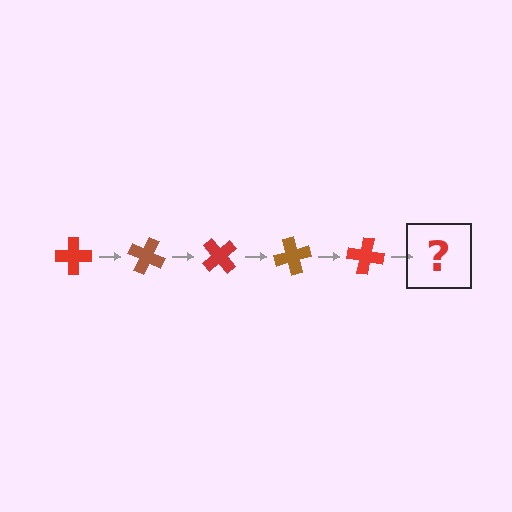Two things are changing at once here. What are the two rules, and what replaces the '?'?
The two rules are that it rotates 25 degrees each step and the color cycles through red and brown. The '?' should be a brown cross, rotated 125 degrees from the start.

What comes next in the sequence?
The next element should be a brown cross, rotated 125 degrees from the start.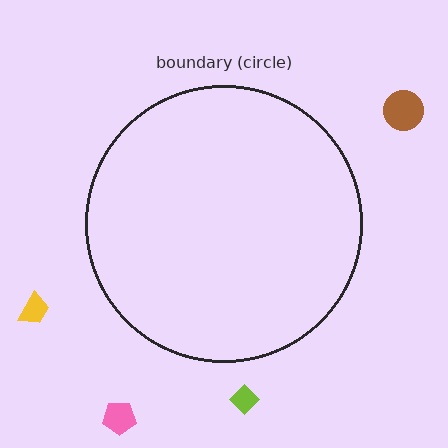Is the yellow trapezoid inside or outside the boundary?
Outside.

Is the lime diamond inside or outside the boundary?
Outside.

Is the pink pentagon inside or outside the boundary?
Outside.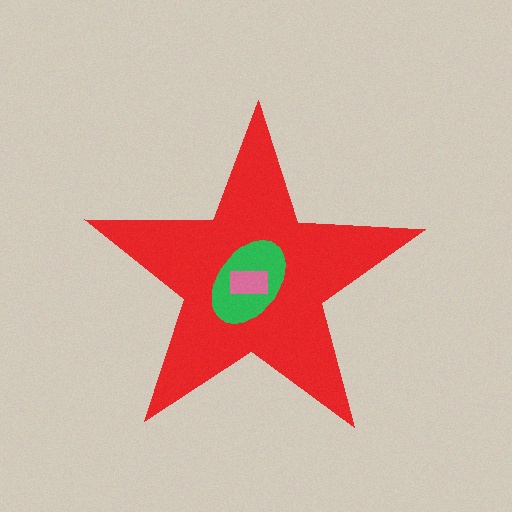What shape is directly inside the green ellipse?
The pink rectangle.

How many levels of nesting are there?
3.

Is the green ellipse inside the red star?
Yes.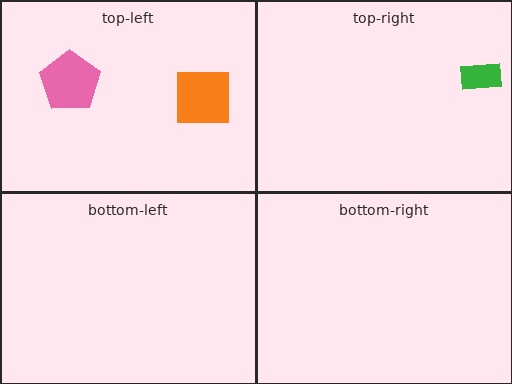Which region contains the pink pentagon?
The top-left region.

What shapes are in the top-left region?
The pink pentagon, the orange square.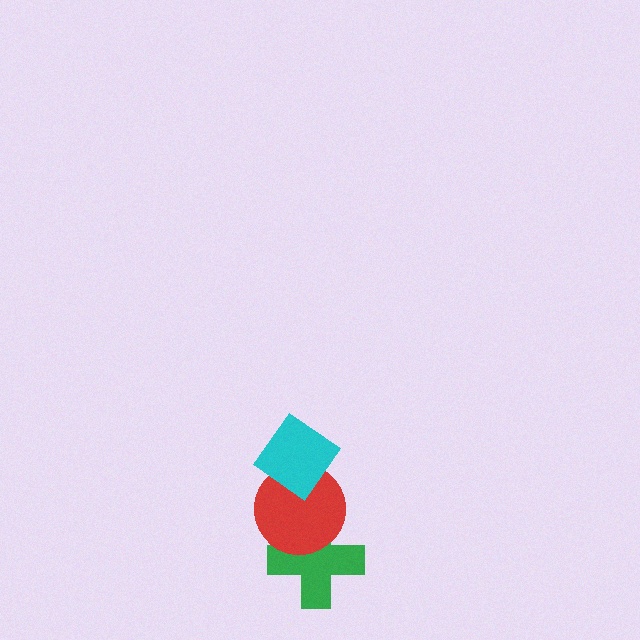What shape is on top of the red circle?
The cyan diamond is on top of the red circle.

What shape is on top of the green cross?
The red circle is on top of the green cross.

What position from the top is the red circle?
The red circle is 2nd from the top.